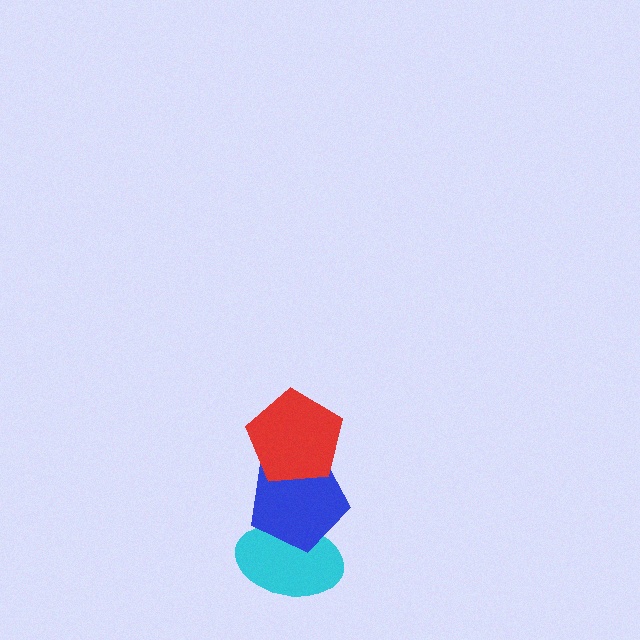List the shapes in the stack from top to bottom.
From top to bottom: the red pentagon, the blue pentagon, the cyan ellipse.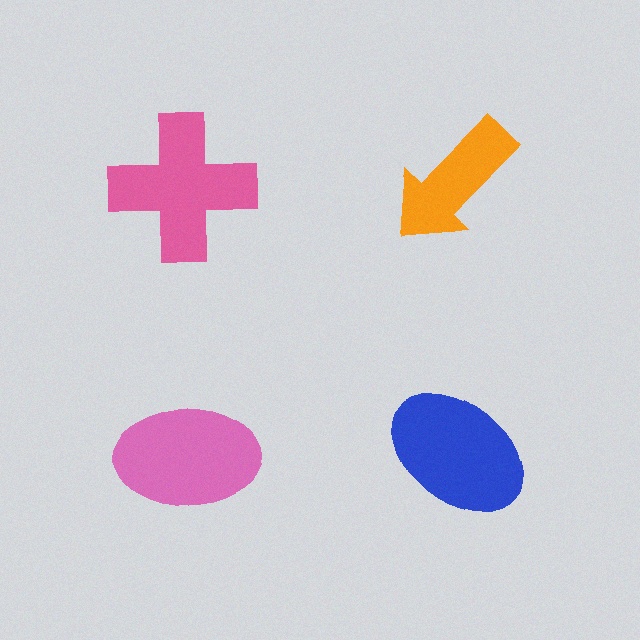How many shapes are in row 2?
2 shapes.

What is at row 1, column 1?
A pink cross.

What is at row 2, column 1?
A pink ellipse.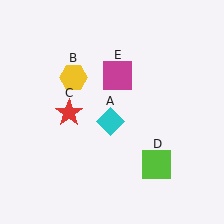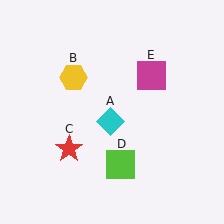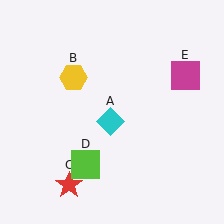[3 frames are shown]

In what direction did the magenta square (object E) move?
The magenta square (object E) moved right.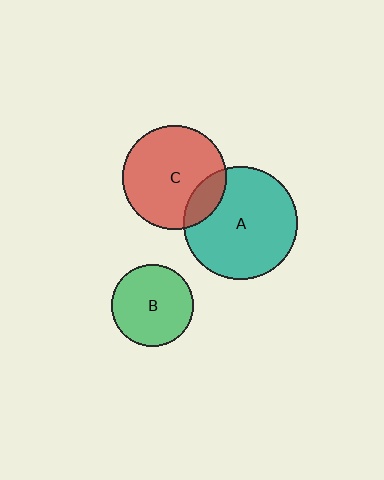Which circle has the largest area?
Circle A (teal).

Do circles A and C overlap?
Yes.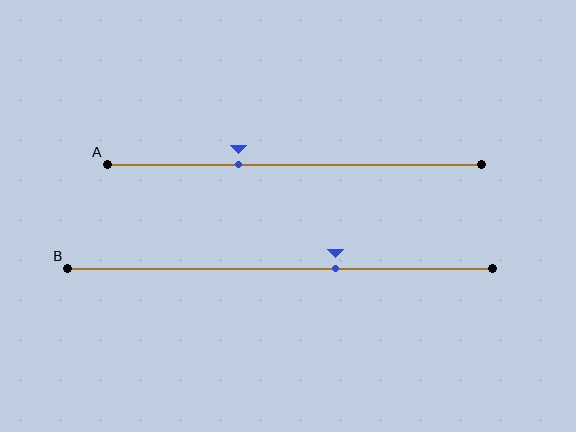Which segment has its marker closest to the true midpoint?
Segment B has its marker closest to the true midpoint.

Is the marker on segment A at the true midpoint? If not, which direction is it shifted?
No, the marker on segment A is shifted to the left by about 15% of the segment length.